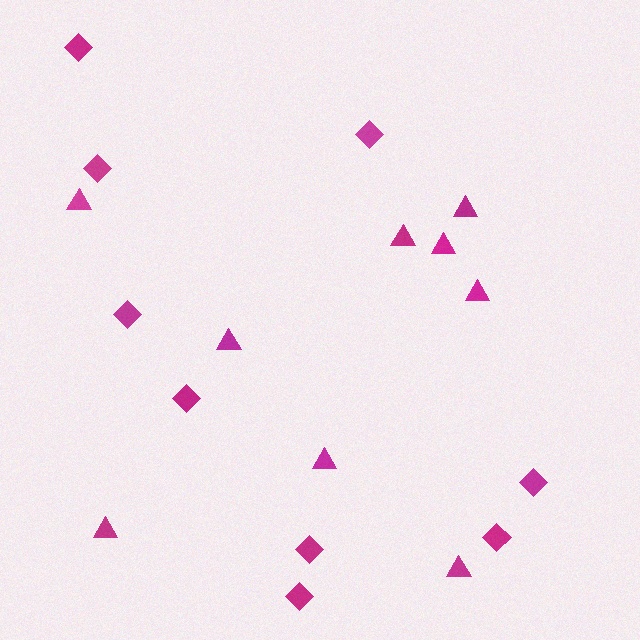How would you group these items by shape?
There are 2 groups: one group of diamonds (9) and one group of triangles (9).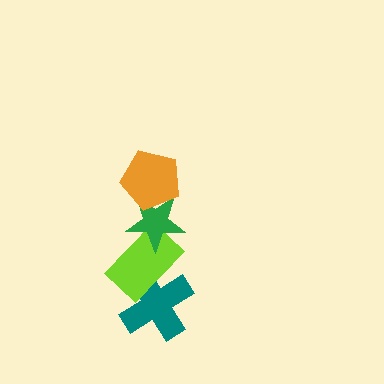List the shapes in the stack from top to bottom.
From top to bottom: the orange pentagon, the green star, the lime rectangle, the teal cross.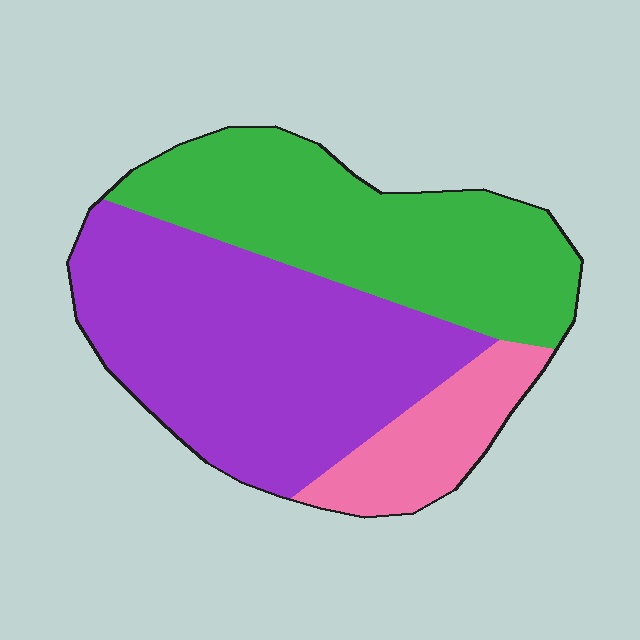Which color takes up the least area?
Pink, at roughly 15%.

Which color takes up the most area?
Purple, at roughly 50%.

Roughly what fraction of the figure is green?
Green covers around 35% of the figure.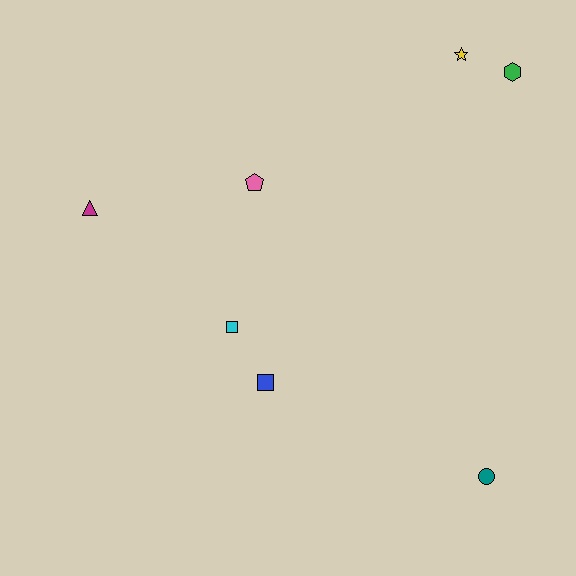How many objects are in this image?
There are 7 objects.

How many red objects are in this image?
There are no red objects.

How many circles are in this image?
There is 1 circle.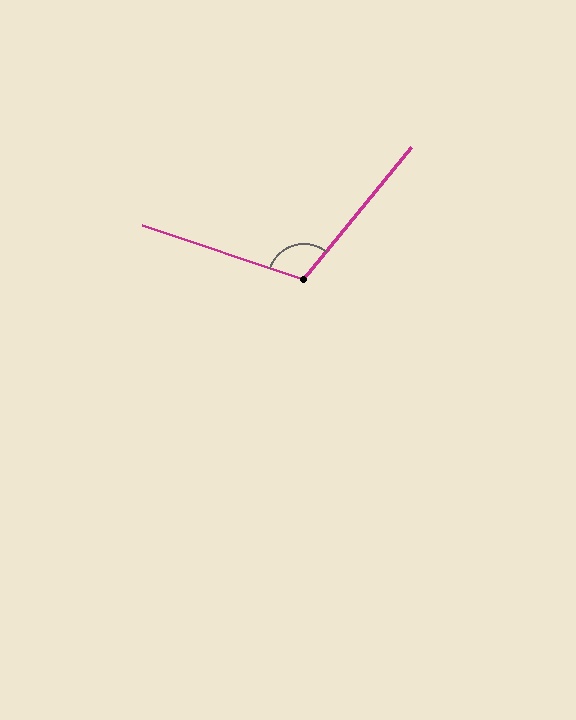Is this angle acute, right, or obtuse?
It is obtuse.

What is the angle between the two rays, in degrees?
Approximately 111 degrees.